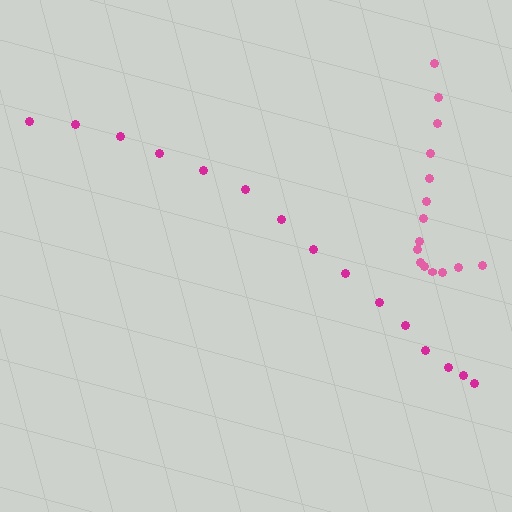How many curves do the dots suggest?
There are 2 distinct paths.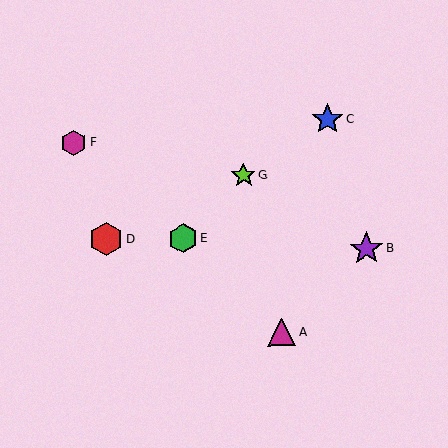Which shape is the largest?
The red hexagon (labeled D) is the largest.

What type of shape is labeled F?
Shape F is a magenta hexagon.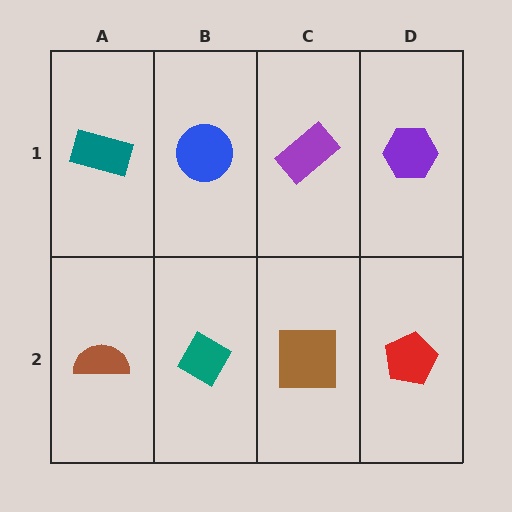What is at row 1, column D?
A purple hexagon.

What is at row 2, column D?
A red pentagon.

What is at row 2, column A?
A brown semicircle.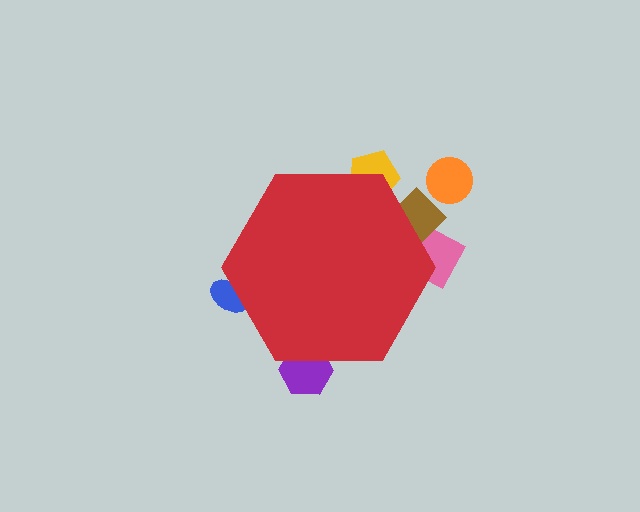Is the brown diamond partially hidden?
Yes, the brown diamond is partially hidden behind the red hexagon.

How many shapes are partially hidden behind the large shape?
5 shapes are partially hidden.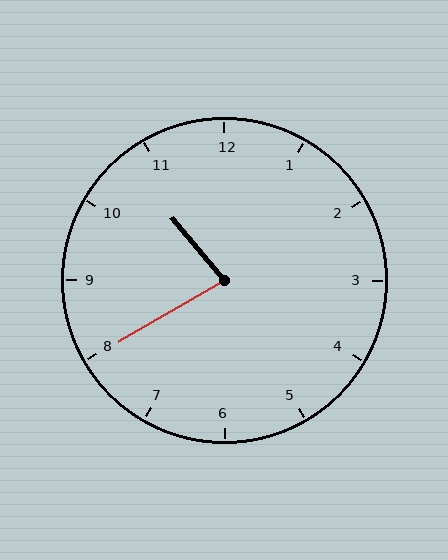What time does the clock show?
10:40.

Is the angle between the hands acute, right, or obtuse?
It is acute.